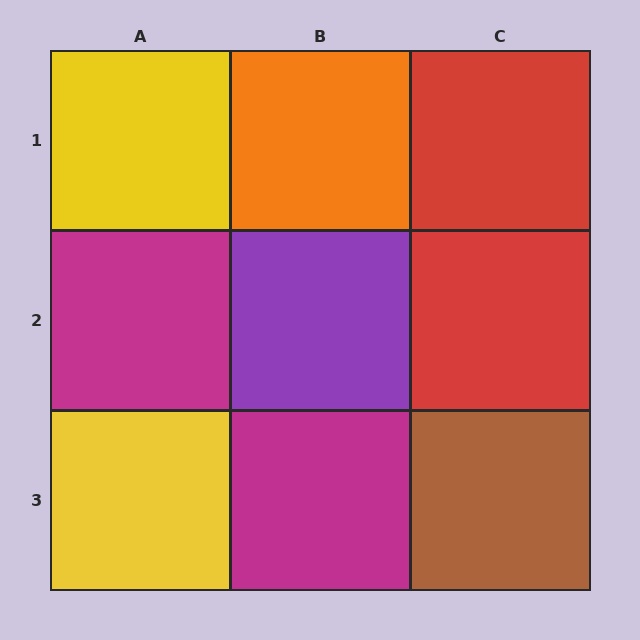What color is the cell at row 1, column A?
Yellow.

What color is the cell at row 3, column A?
Yellow.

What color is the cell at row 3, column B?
Magenta.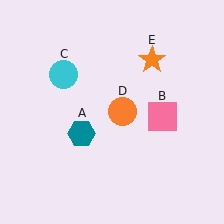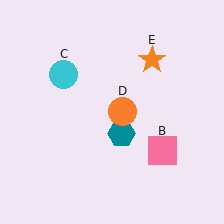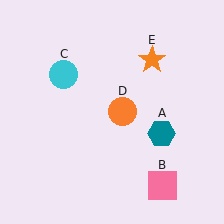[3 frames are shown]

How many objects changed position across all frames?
2 objects changed position: teal hexagon (object A), pink square (object B).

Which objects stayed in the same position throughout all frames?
Cyan circle (object C) and orange circle (object D) and orange star (object E) remained stationary.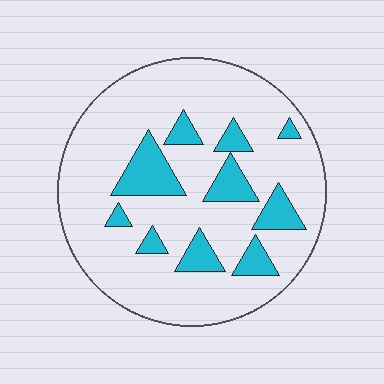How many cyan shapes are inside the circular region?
10.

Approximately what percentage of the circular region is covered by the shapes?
Approximately 20%.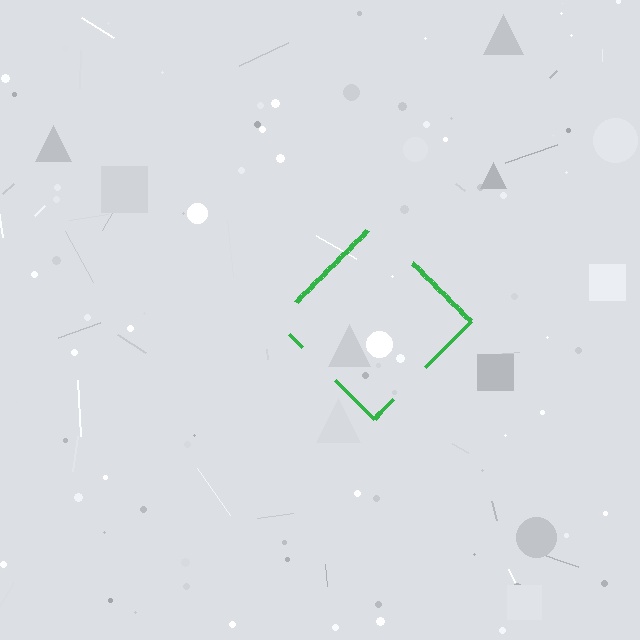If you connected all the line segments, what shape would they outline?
They would outline a diamond.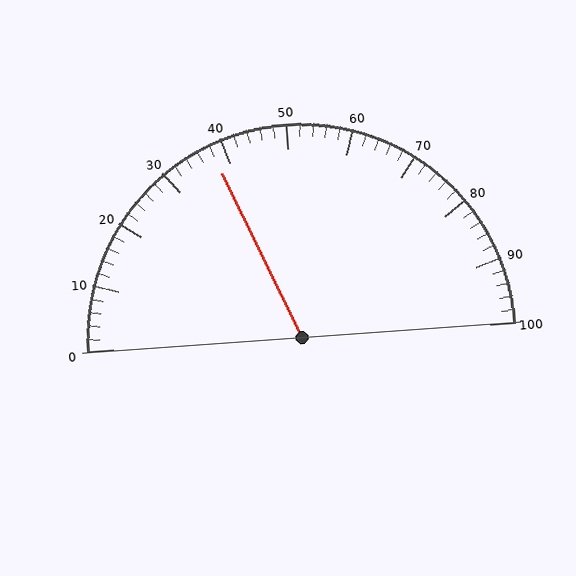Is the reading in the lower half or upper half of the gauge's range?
The reading is in the lower half of the range (0 to 100).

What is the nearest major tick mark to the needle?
The nearest major tick mark is 40.